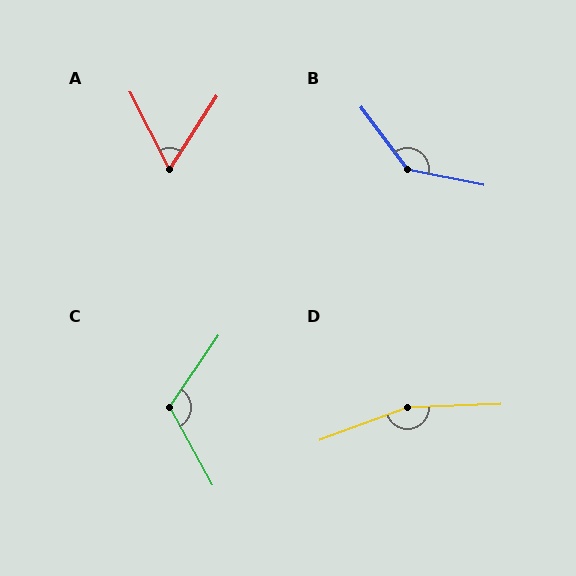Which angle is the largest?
D, at approximately 162 degrees.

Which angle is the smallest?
A, at approximately 60 degrees.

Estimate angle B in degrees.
Approximately 138 degrees.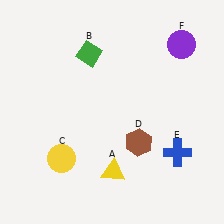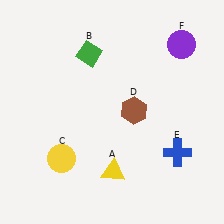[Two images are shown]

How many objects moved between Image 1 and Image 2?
1 object moved between the two images.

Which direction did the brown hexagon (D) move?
The brown hexagon (D) moved up.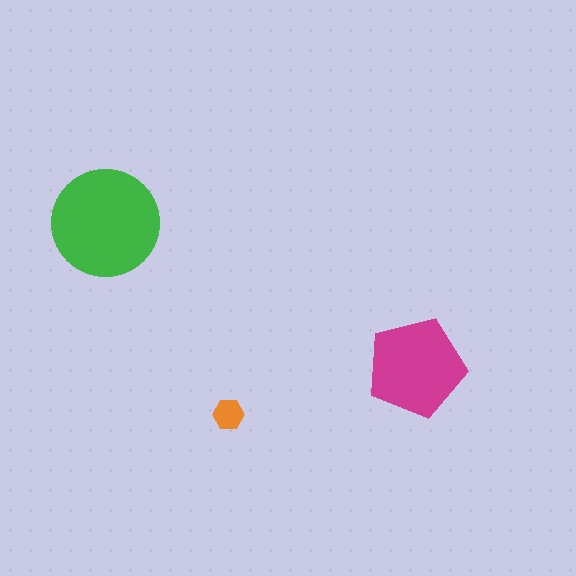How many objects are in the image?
There are 3 objects in the image.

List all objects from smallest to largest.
The orange hexagon, the magenta pentagon, the green circle.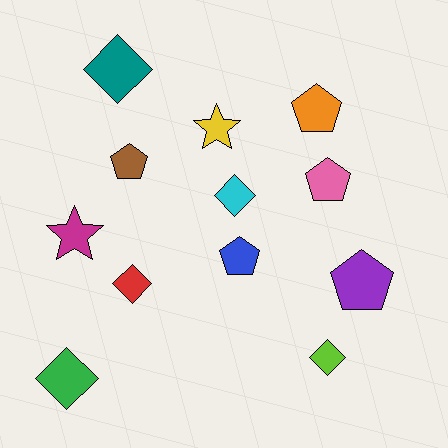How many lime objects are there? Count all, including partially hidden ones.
There is 1 lime object.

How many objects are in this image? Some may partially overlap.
There are 12 objects.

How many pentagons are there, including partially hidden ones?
There are 5 pentagons.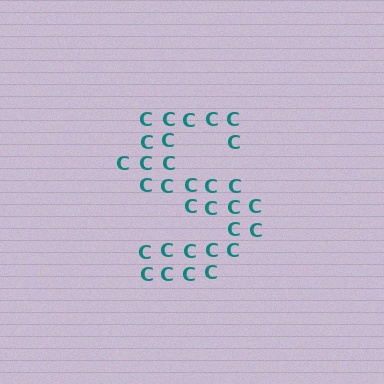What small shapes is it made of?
It is made of small letter C's.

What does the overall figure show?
The overall figure shows the letter S.